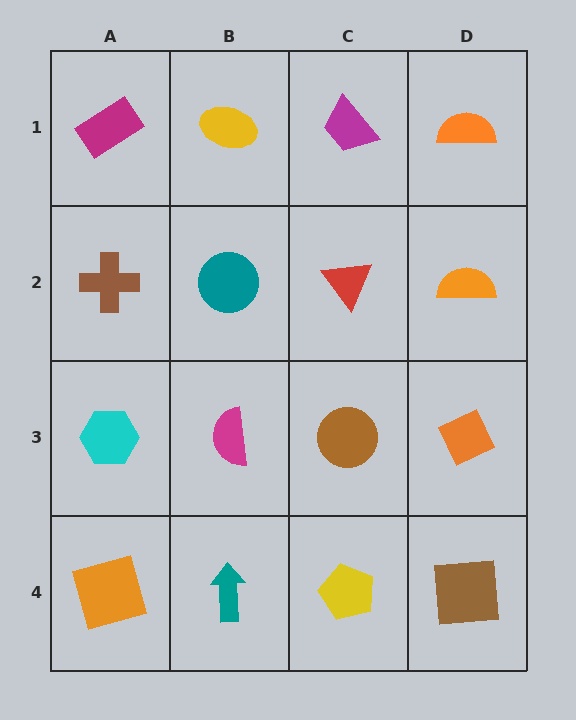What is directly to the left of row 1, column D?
A magenta trapezoid.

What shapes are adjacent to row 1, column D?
An orange semicircle (row 2, column D), a magenta trapezoid (row 1, column C).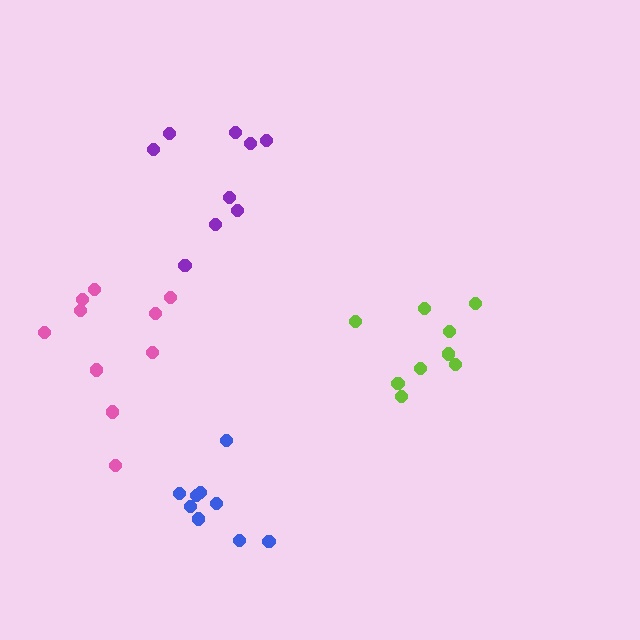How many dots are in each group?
Group 1: 10 dots, Group 2: 9 dots, Group 3: 9 dots, Group 4: 9 dots (37 total).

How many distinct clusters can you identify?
There are 4 distinct clusters.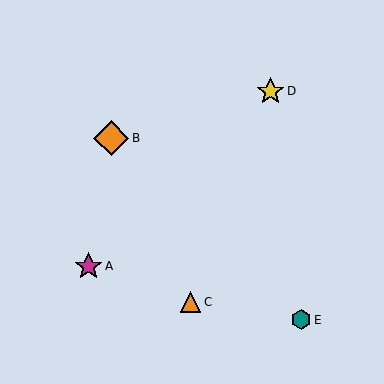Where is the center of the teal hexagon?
The center of the teal hexagon is at (301, 320).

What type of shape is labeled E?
Shape E is a teal hexagon.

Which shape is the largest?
The orange diamond (labeled B) is the largest.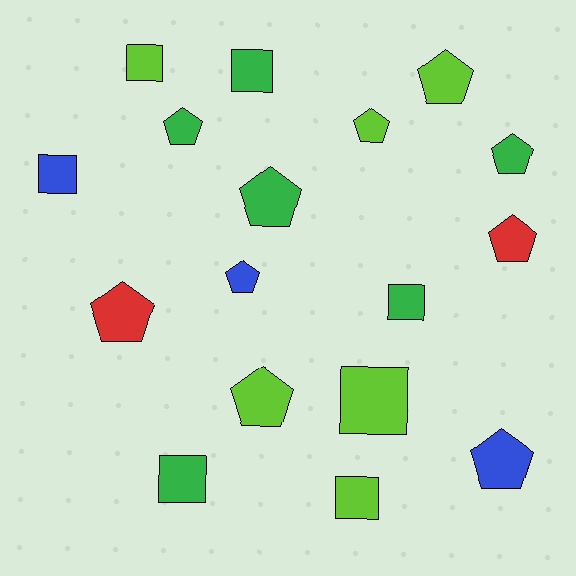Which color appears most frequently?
Green, with 6 objects.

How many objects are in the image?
There are 17 objects.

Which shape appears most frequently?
Pentagon, with 10 objects.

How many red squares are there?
There are no red squares.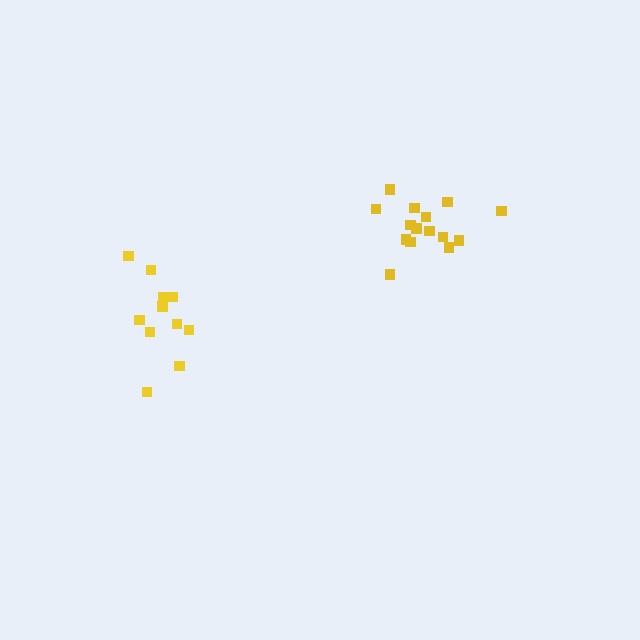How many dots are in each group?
Group 1: 11 dots, Group 2: 15 dots (26 total).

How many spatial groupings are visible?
There are 2 spatial groupings.